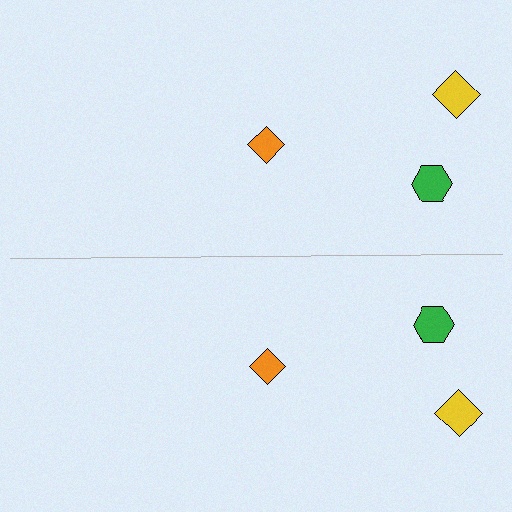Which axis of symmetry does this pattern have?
The pattern has a horizontal axis of symmetry running through the center of the image.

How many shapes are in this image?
There are 6 shapes in this image.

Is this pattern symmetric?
Yes, this pattern has bilateral (reflection) symmetry.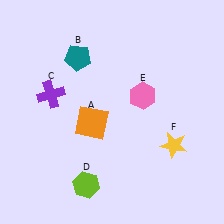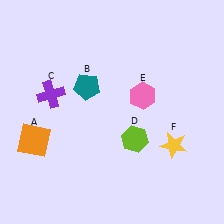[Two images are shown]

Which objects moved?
The objects that moved are: the orange square (A), the teal pentagon (B), the lime hexagon (D).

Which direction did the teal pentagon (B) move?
The teal pentagon (B) moved down.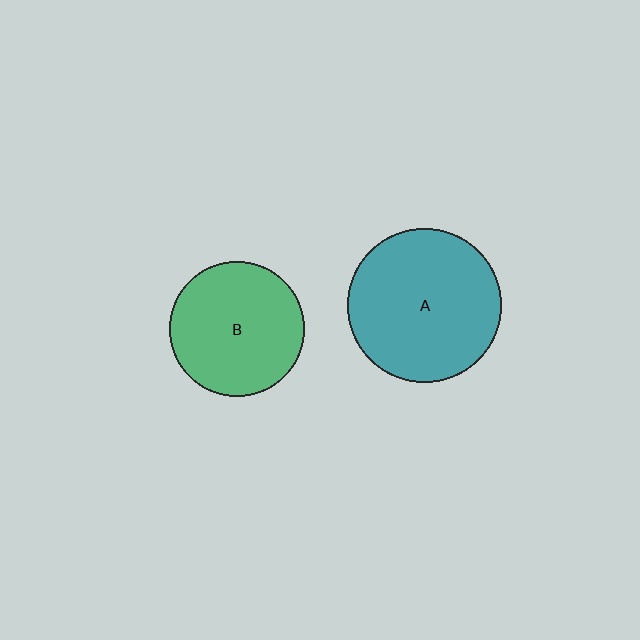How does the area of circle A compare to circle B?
Approximately 1.3 times.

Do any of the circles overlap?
No, none of the circles overlap.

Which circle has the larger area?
Circle A (teal).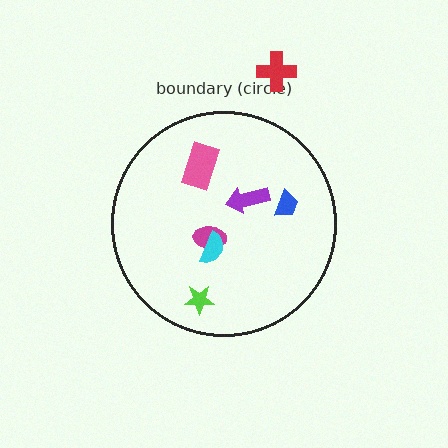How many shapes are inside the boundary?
6 inside, 1 outside.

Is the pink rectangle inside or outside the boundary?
Inside.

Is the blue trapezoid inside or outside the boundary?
Inside.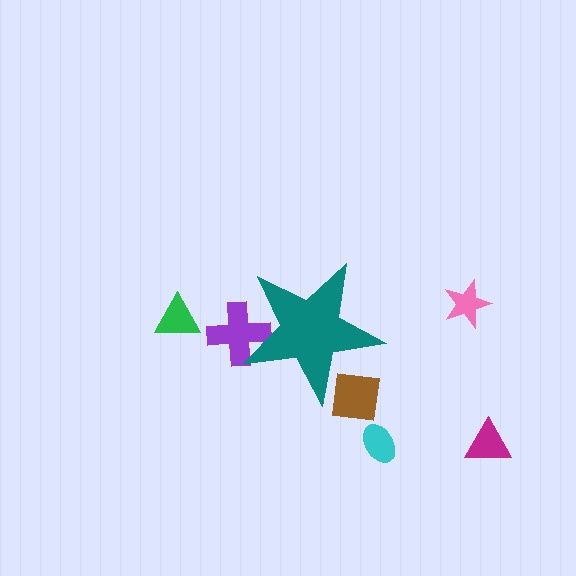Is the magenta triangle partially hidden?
No, the magenta triangle is fully visible.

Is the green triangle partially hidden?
No, the green triangle is fully visible.